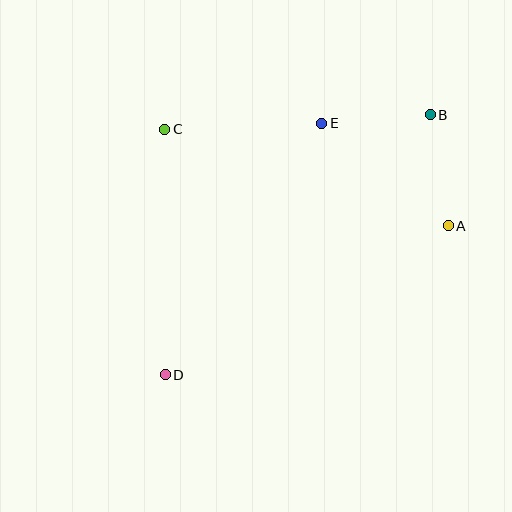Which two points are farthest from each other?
Points B and D are farthest from each other.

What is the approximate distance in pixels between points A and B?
The distance between A and B is approximately 112 pixels.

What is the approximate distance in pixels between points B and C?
The distance between B and C is approximately 266 pixels.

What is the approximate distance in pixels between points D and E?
The distance between D and E is approximately 296 pixels.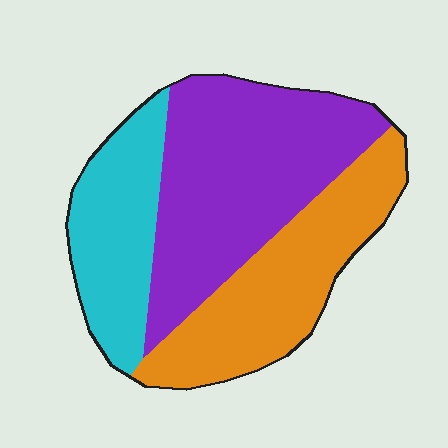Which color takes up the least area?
Cyan, at roughly 25%.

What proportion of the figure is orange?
Orange takes up about one third (1/3) of the figure.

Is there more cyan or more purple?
Purple.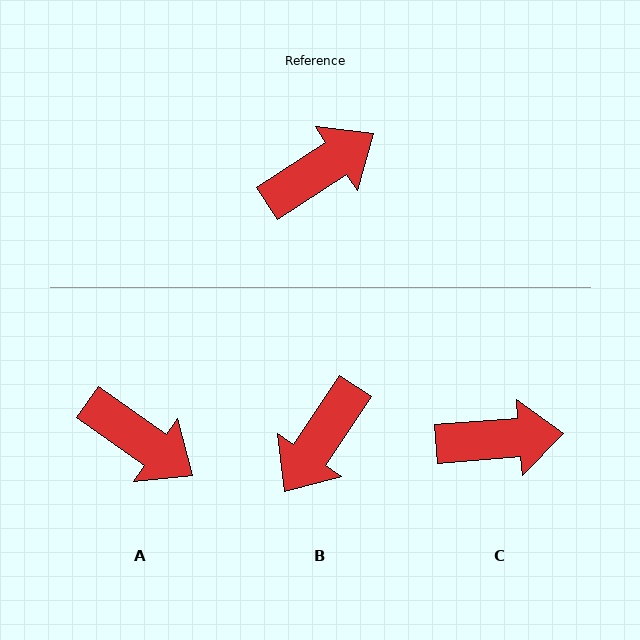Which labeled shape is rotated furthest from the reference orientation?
B, about 157 degrees away.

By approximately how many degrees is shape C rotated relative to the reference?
Approximately 29 degrees clockwise.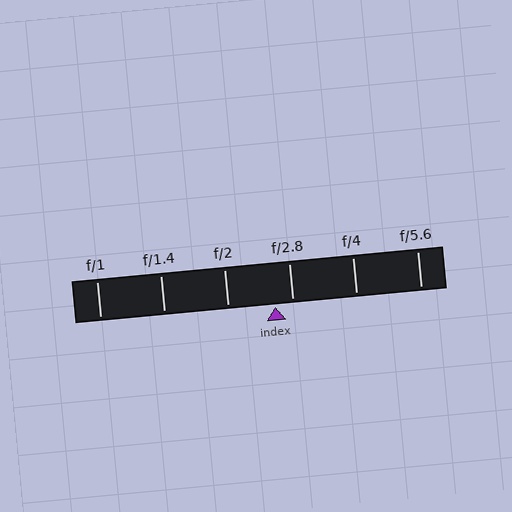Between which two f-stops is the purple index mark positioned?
The index mark is between f/2 and f/2.8.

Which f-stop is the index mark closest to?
The index mark is closest to f/2.8.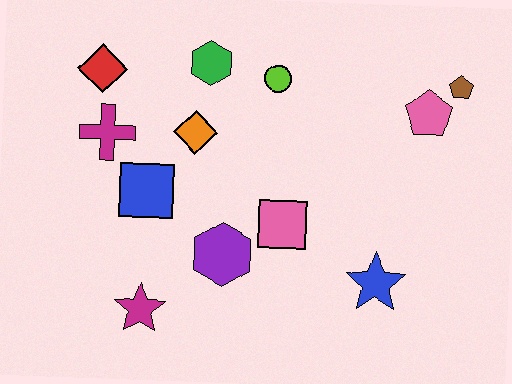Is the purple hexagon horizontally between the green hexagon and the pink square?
Yes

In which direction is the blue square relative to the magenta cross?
The blue square is below the magenta cross.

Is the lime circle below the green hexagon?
Yes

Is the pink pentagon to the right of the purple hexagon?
Yes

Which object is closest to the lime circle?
The green hexagon is closest to the lime circle.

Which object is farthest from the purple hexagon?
The brown pentagon is farthest from the purple hexagon.